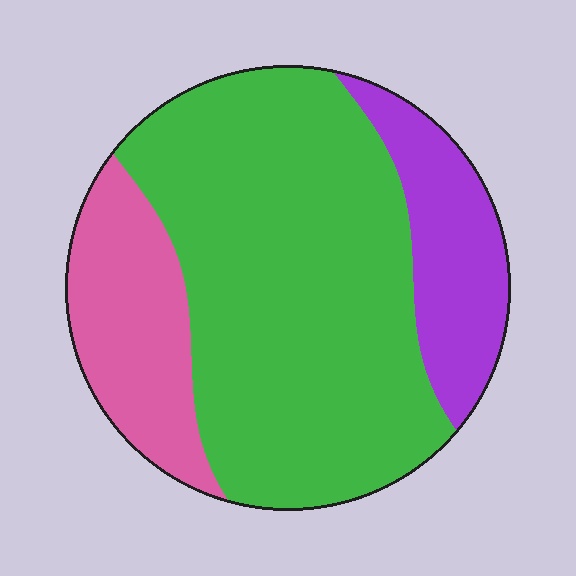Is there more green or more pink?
Green.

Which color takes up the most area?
Green, at roughly 65%.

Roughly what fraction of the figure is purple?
Purple covers roughly 15% of the figure.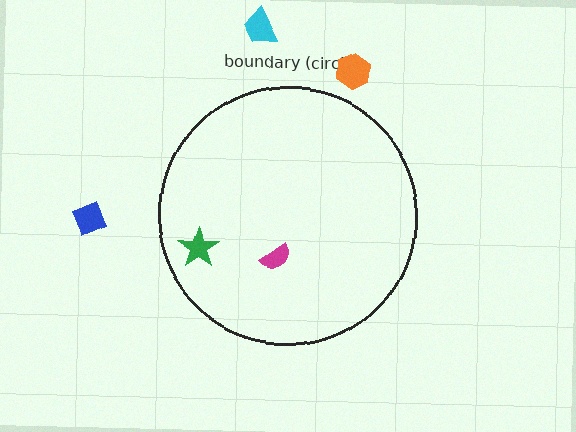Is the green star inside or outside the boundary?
Inside.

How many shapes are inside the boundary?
2 inside, 3 outside.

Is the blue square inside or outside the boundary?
Outside.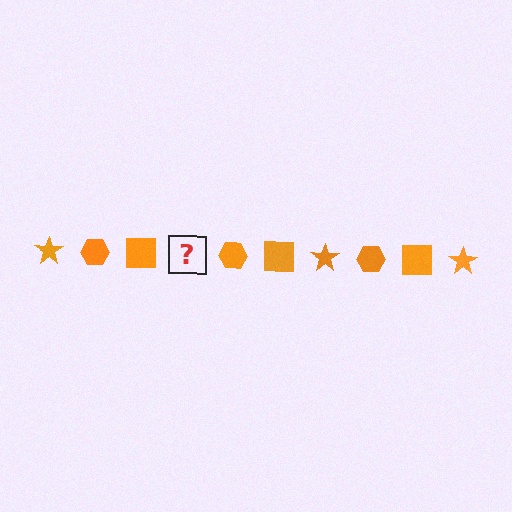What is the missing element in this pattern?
The missing element is an orange star.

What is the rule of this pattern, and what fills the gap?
The rule is that the pattern cycles through star, hexagon, square shapes in orange. The gap should be filled with an orange star.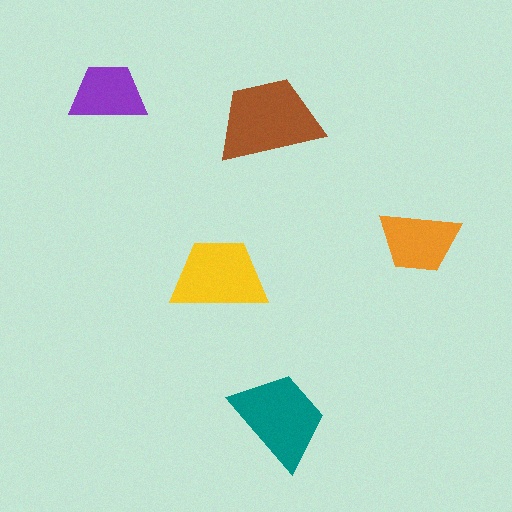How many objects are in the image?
There are 5 objects in the image.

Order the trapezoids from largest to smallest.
the brown one, the teal one, the yellow one, the orange one, the purple one.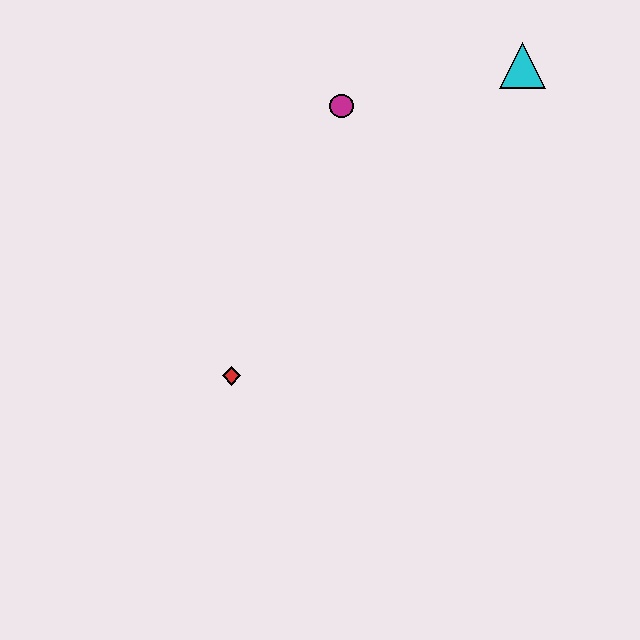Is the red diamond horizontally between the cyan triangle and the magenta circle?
No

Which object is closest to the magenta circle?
The cyan triangle is closest to the magenta circle.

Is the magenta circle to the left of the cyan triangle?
Yes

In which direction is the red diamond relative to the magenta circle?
The red diamond is below the magenta circle.